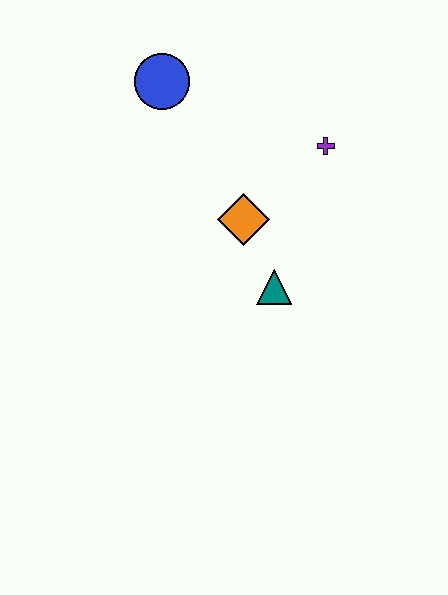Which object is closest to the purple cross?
The orange diamond is closest to the purple cross.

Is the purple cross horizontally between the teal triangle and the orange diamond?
No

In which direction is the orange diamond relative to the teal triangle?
The orange diamond is above the teal triangle.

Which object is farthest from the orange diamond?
The blue circle is farthest from the orange diamond.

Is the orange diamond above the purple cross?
No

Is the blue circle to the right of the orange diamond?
No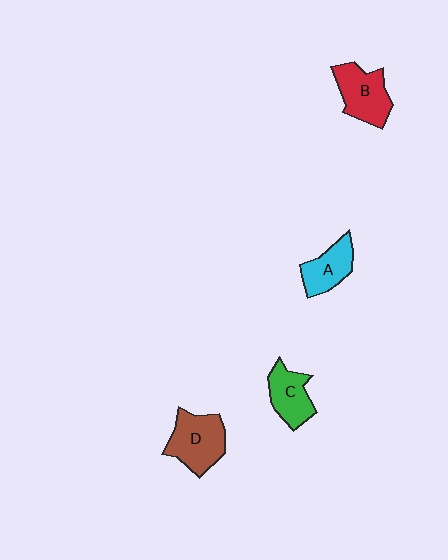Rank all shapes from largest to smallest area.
From largest to smallest: D (brown), B (red), C (green), A (cyan).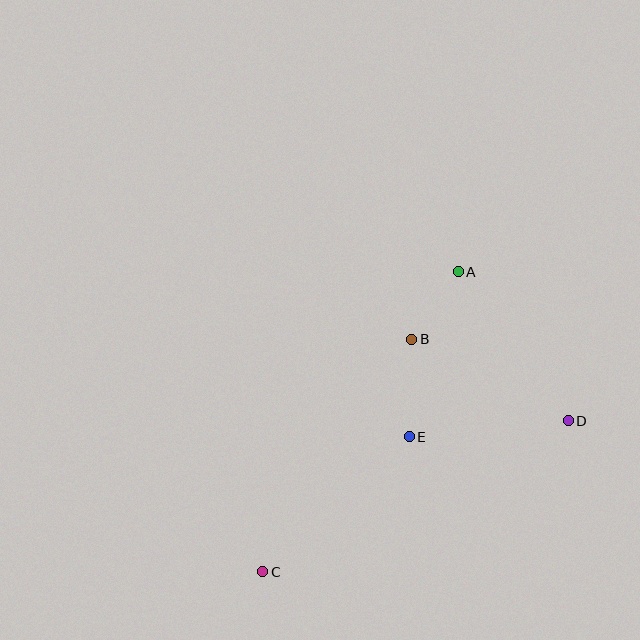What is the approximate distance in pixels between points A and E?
The distance between A and E is approximately 172 pixels.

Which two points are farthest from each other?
Points A and C are farthest from each other.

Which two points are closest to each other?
Points A and B are closest to each other.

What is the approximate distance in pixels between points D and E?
The distance between D and E is approximately 160 pixels.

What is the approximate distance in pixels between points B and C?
The distance between B and C is approximately 276 pixels.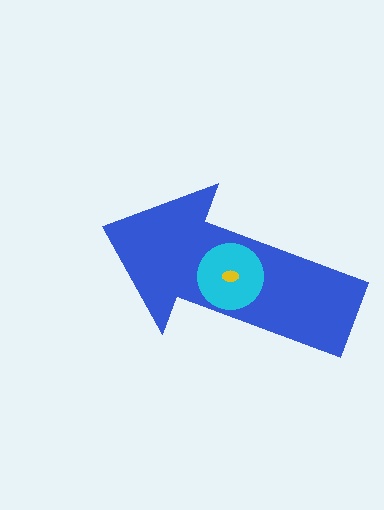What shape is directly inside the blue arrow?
The cyan circle.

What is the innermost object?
The yellow ellipse.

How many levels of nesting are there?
3.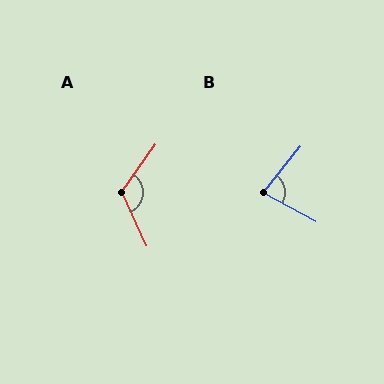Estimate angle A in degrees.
Approximately 120 degrees.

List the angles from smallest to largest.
B (80°), A (120°).